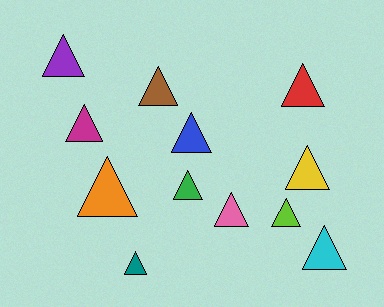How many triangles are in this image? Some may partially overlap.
There are 12 triangles.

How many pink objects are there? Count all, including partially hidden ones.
There is 1 pink object.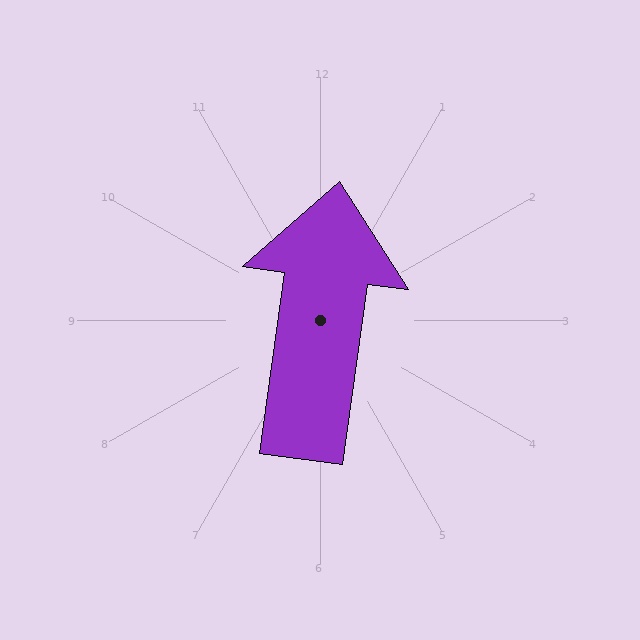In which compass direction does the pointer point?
North.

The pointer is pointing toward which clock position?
Roughly 12 o'clock.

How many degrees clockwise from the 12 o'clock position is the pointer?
Approximately 8 degrees.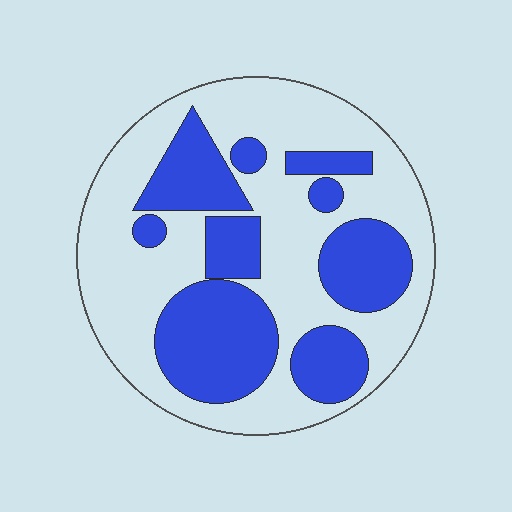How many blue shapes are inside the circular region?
9.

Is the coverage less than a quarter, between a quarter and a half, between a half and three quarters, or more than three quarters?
Between a quarter and a half.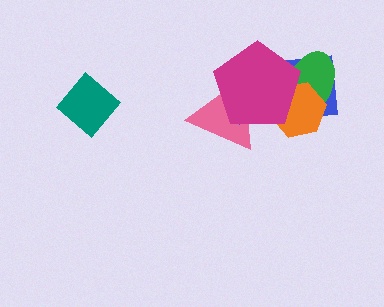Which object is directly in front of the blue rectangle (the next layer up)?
The green ellipse is directly in front of the blue rectangle.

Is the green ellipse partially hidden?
Yes, it is partially covered by another shape.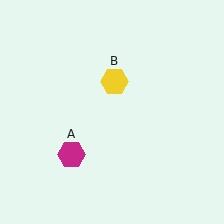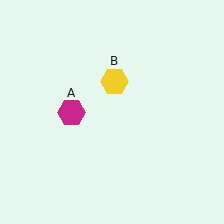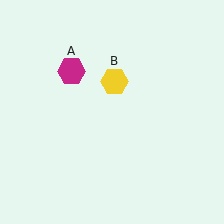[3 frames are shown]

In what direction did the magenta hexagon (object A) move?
The magenta hexagon (object A) moved up.